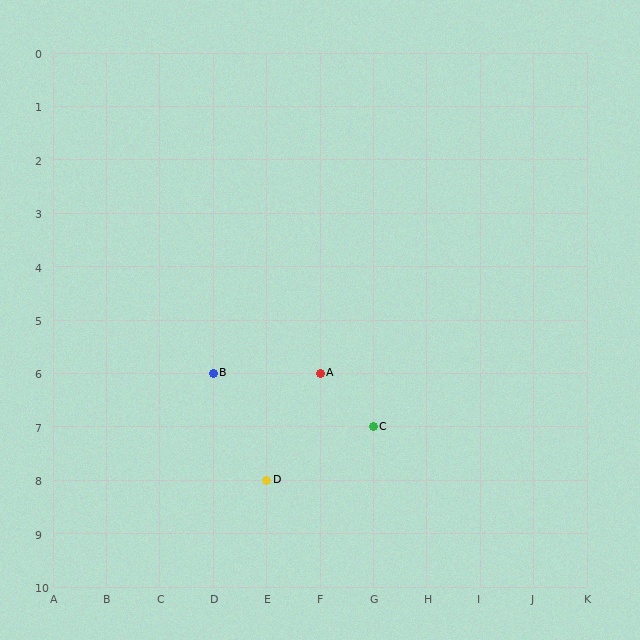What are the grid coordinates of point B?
Point B is at grid coordinates (D, 6).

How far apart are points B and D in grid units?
Points B and D are 1 column and 2 rows apart (about 2.2 grid units diagonally).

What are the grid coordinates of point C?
Point C is at grid coordinates (G, 7).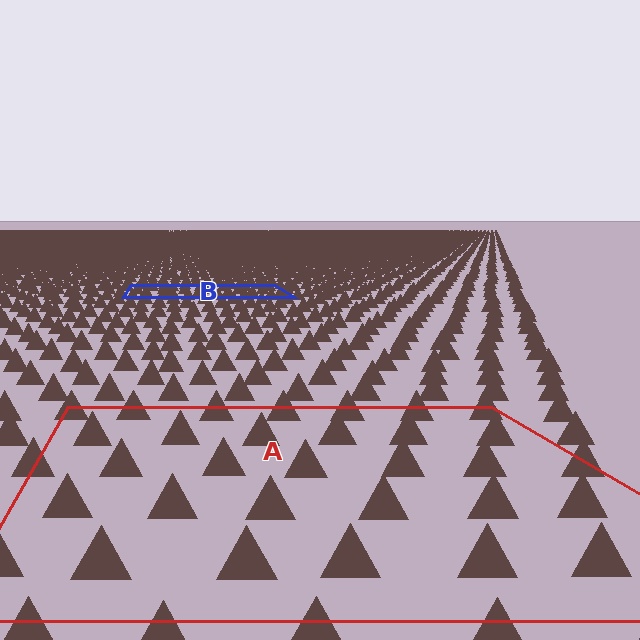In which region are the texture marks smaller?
The texture marks are smaller in region B, because it is farther away.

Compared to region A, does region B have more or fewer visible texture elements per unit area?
Region B has more texture elements per unit area — they are packed more densely because it is farther away.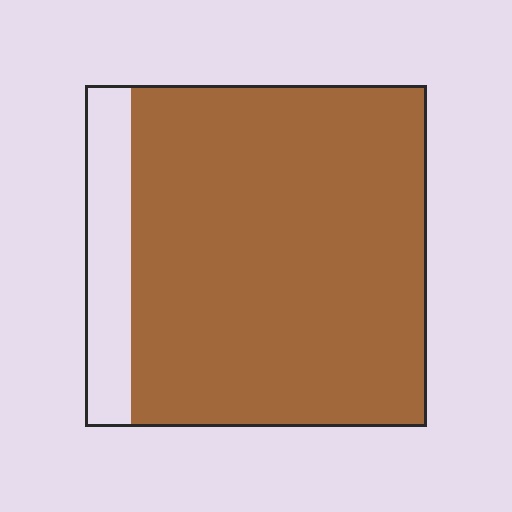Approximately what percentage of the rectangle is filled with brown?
Approximately 85%.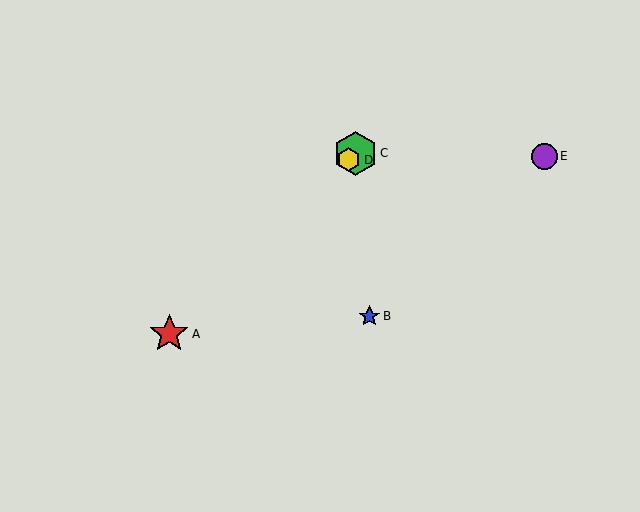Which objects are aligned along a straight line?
Objects A, C, D are aligned along a straight line.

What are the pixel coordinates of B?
Object B is at (369, 316).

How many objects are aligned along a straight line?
3 objects (A, C, D) are aligned along a straight line.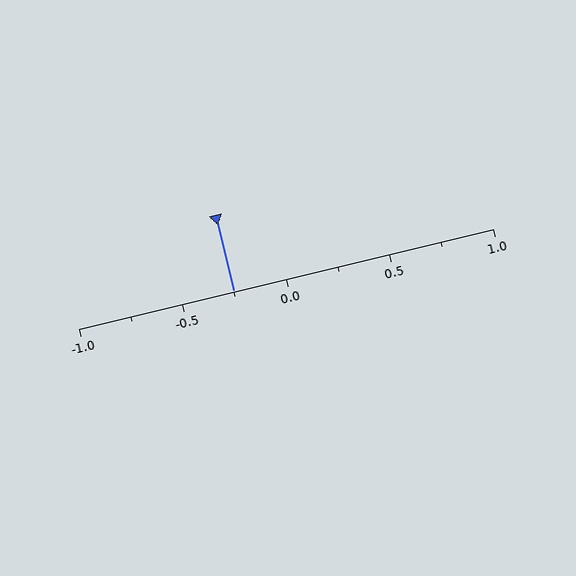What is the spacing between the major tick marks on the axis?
The major ticks are spaced 0.5 apart.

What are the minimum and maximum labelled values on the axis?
The axis runs from -1.0 to 1.0.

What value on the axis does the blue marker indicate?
The marker indicates approximately -0.25.